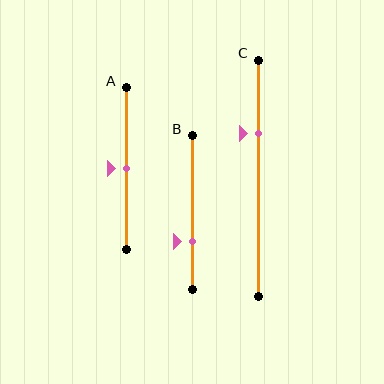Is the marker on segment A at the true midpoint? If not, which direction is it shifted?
Yes, the marker on segment A is at the true midpoint.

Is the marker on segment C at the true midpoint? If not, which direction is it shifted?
No, the marker on segment C is shifted upward by about 19% of the segment length.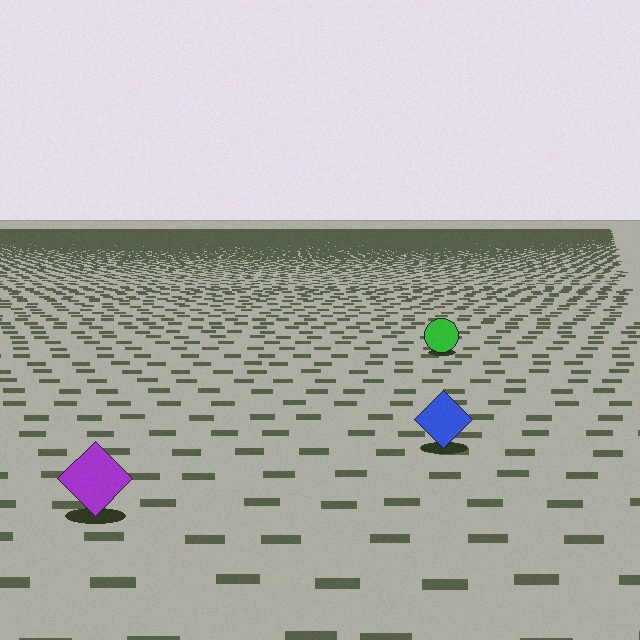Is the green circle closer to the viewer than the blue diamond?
No. The blue diamond is closer — you can tell from the texture gradient: the ground texture is coarser near it.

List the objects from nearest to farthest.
From nearest to farthest: the purple diamond, the blue diamond, the green circle.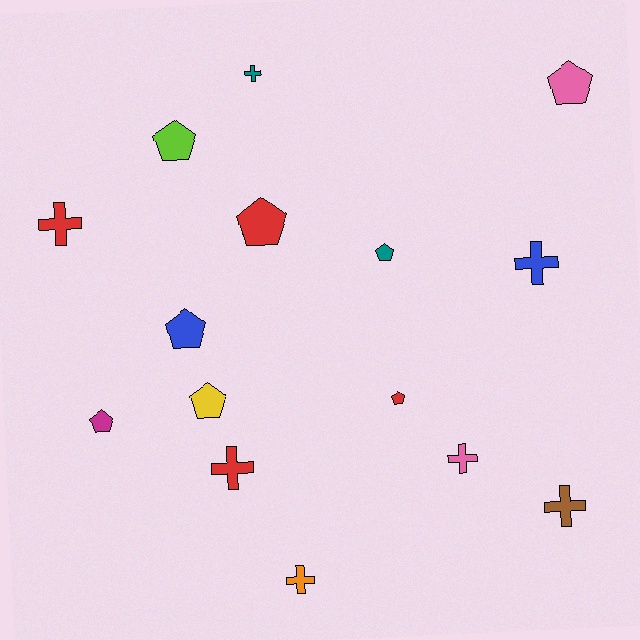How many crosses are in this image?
There are 7 crosses.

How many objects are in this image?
There are 15 objects.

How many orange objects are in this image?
There is 1 orange object.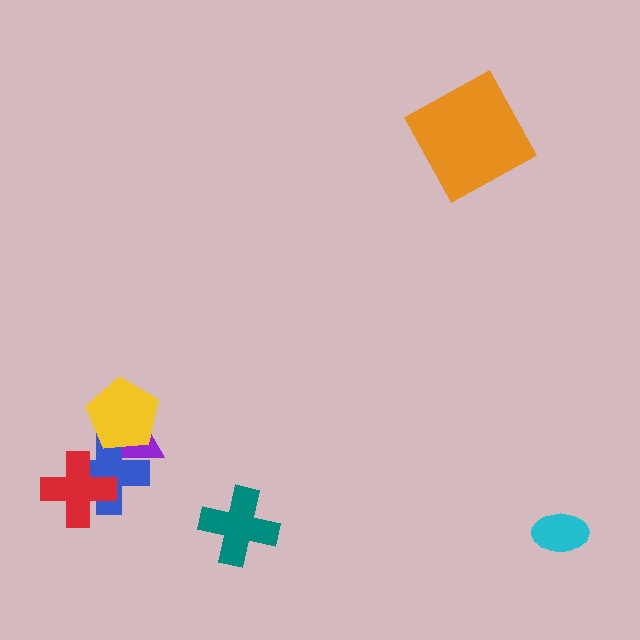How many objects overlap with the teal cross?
0 objects overlap with the teal cross.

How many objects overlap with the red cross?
1 object overlaps with the red cross.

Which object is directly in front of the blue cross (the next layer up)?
The red cross is directly in front of the blue cross.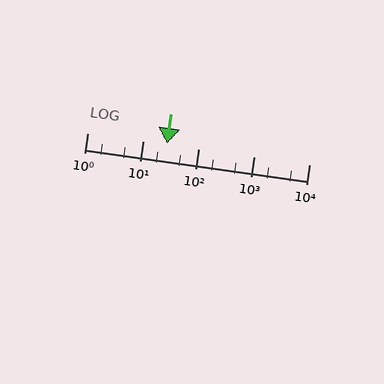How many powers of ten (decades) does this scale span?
The scale spans 4 decades, from 1 to 10000.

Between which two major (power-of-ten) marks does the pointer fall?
The pointer is between 10 and 100.